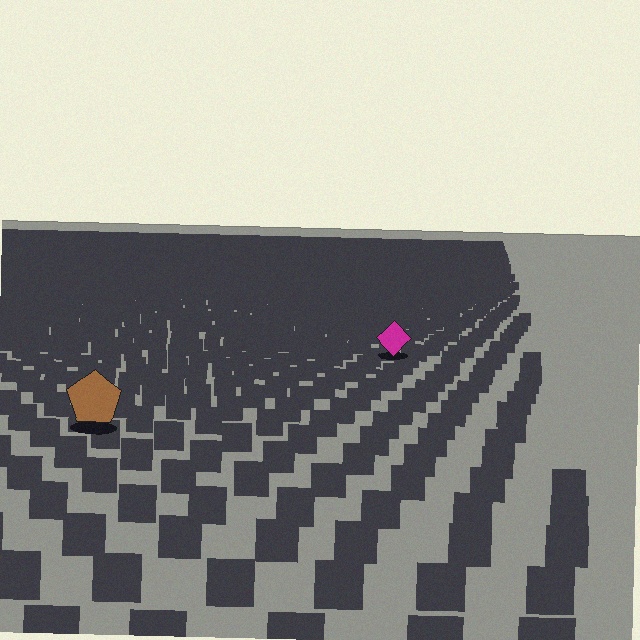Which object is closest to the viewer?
The brown pentagon is closest. The texture marks near it are larger and more spread out.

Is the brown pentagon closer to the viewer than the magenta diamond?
Yes. The brown pentagon is closer — you can tell from the texture gradient: the ground texture is coarser near it.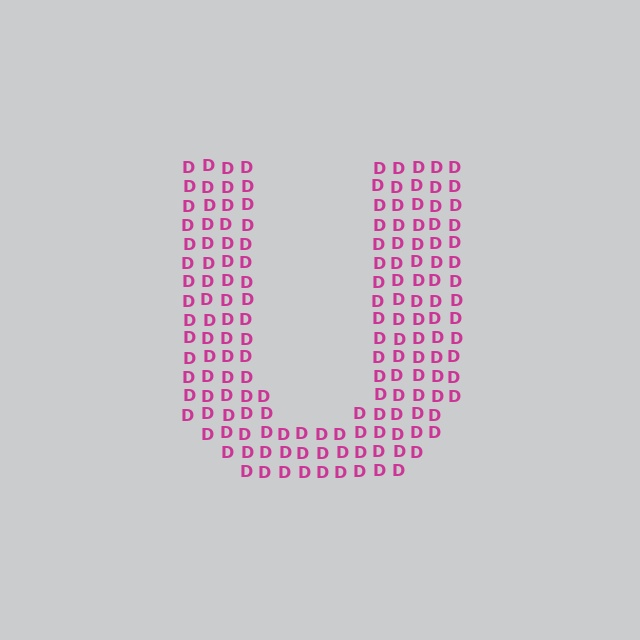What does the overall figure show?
The overall figure shows the letter U.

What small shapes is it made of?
It is made of small letter D's.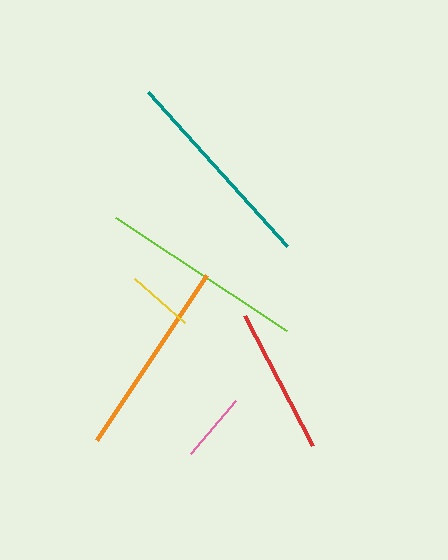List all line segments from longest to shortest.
From longest to shortest: teal, lime, orange, red, pink, yellow.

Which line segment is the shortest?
The yellow line is the shortest at approximately 66 pixels.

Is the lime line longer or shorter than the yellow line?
The lime line is longer than the yellow line.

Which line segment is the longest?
The teal line is the longest at approximately 208 pixels.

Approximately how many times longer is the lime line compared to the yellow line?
The lime line is approximately 3.1 times the length of the yellow line.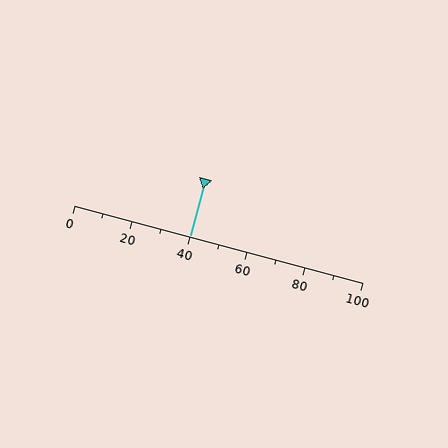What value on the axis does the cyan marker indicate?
The marker indicates approximately 40.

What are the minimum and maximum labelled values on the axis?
The axis runs from 0 to 100.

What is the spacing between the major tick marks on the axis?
The major ticks are spaced 20 apart.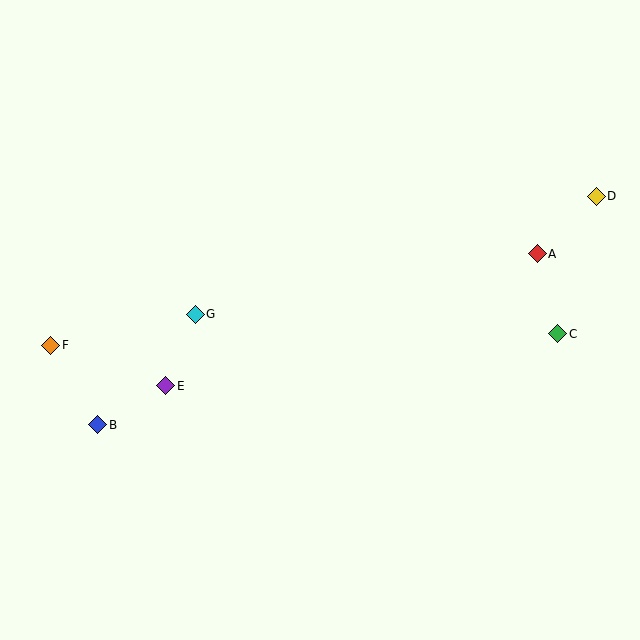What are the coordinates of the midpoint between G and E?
The midpoint between G and E is at (181, 350).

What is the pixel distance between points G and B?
The distance between G and B is 147 pixels.